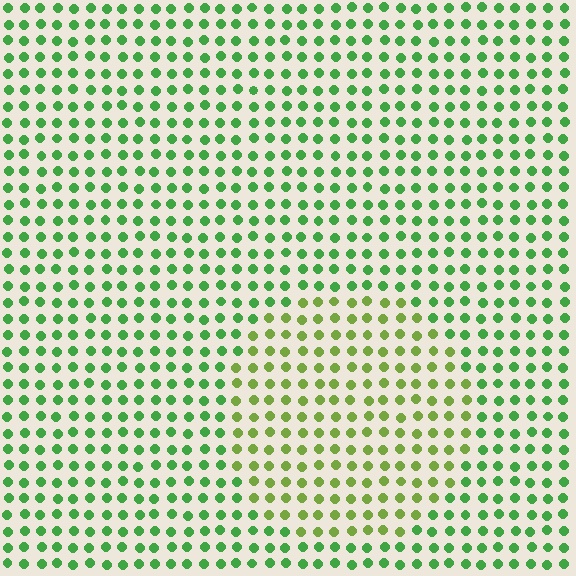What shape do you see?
I see a circle.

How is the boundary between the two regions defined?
The boundary is defined purely by a slight shift in hue (about 34 degrees). Spacing, size, and orientation are identical on both sides.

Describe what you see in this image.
The image is filled with small green elements in a uniform arrangement. A circle-shaped region is visible where the elements are tinted to a slightly different hue, forming a subtle color boundary.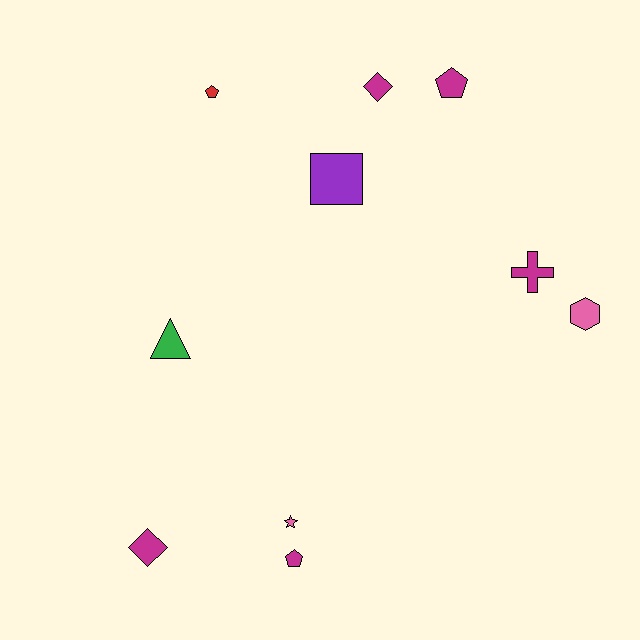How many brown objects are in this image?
There are no brown objects.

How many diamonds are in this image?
There are 2 diamonds.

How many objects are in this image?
There are 10 objects.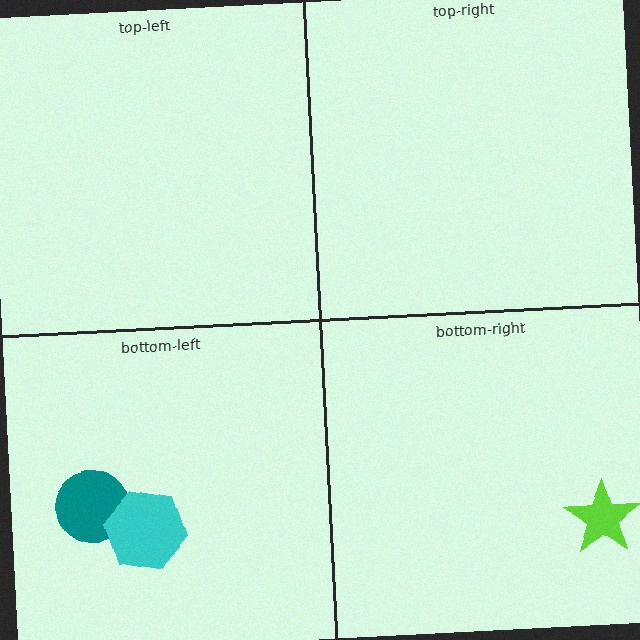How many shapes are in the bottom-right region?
1.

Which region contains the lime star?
The bottom-right region.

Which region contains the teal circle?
The bottom-left region.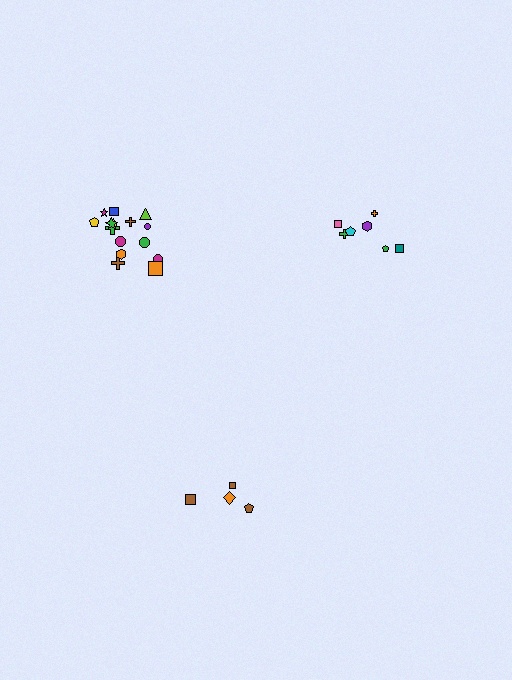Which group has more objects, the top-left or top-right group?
The top-left group.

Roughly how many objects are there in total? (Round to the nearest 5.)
Roughly 25 objects in total.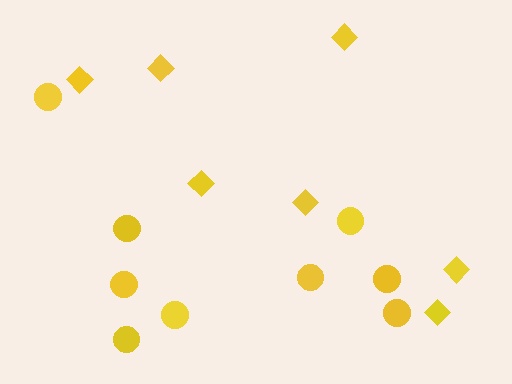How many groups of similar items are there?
There are 2 groups: one group of diamonds (7) and one group of circles (9).